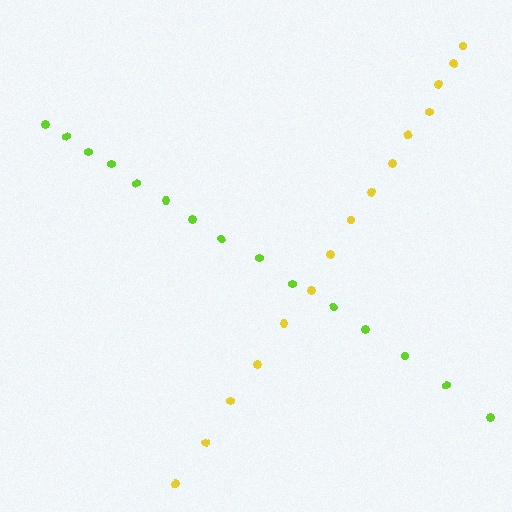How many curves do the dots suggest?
There are 2 distinct paths.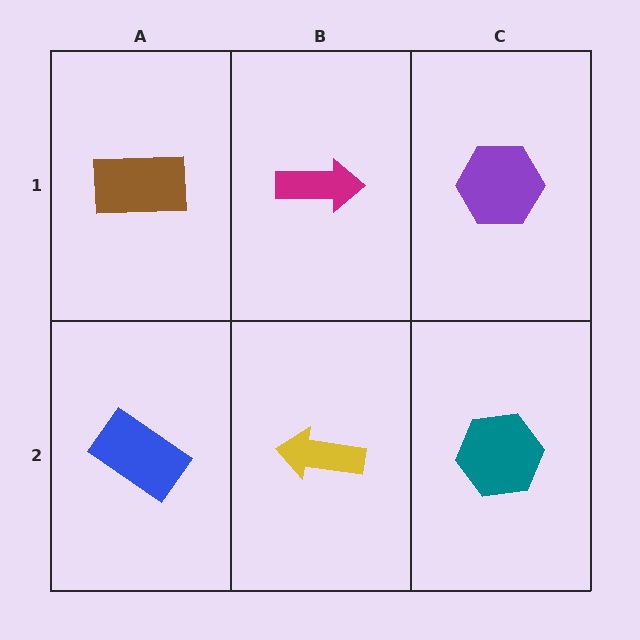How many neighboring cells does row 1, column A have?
2.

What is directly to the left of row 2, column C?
A yellow arrow.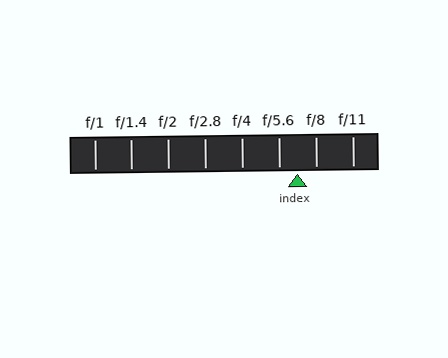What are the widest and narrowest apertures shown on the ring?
The widest aperture shown is f/1 and the narrowest is f/11.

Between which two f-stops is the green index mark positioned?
The index mark is between f/5.6 and f/8.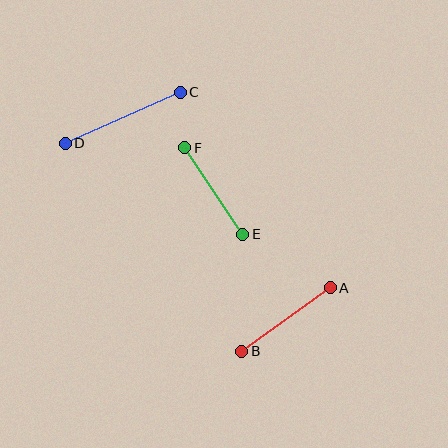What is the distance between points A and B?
The distance is approximately 109 pixels.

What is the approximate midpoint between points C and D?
The midpoint is at approximately (123, 118) pixels.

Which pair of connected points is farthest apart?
Points C and D are farthest apart.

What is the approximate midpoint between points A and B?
The midpoint is at approximately (286, 320) pixels.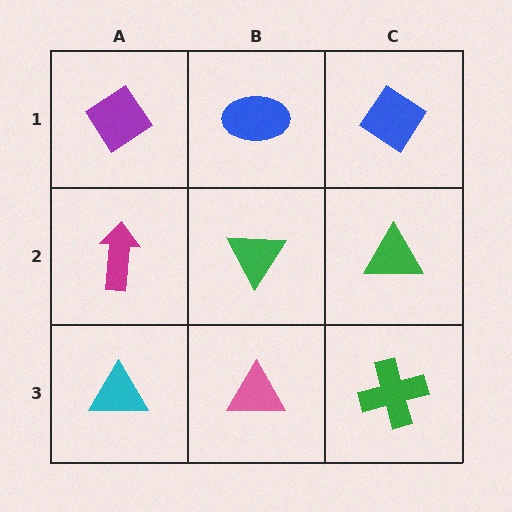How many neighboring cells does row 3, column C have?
2.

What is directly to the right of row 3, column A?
A pink triangle.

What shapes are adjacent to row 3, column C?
A green triangle (row 2, column C), a pink triangle (row 3, column B).